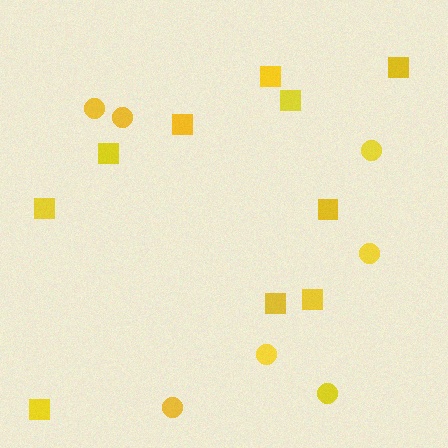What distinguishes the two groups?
There are 2 groups: one group of circles (7) and one group of squares (10).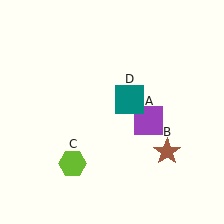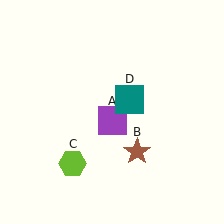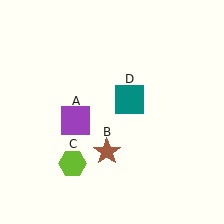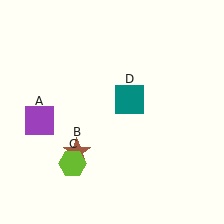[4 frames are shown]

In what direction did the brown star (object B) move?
The brown star (object B) moved left.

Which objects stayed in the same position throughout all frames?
Lime hexagon (object C) and teal square (object D) remained stationary.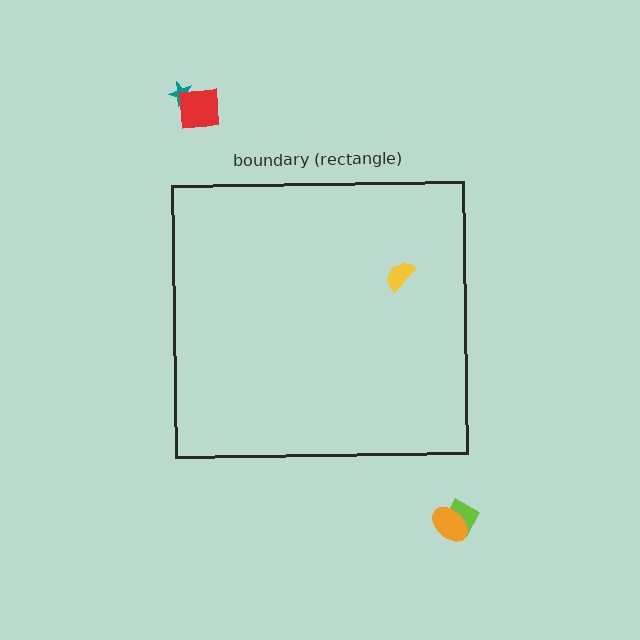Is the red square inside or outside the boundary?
Outside.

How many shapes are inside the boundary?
1 inside, 4 outside.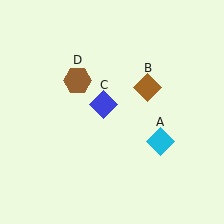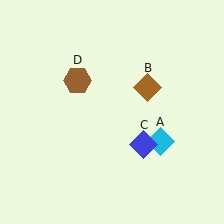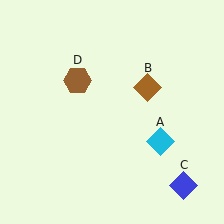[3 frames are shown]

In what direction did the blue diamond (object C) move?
The blue diamond (object C) moved down and to the right.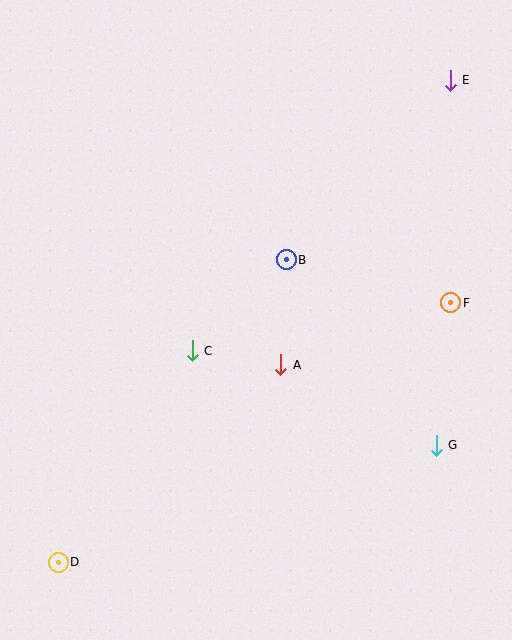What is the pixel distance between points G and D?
The distance between G and D is 396 pixels.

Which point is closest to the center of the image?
Point A at (281, 365) is closest to the center.